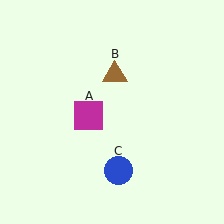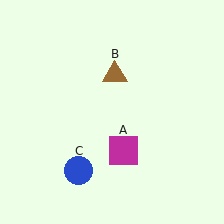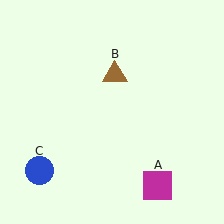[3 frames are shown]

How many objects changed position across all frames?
2 objects changed position: magenta square (object A), blue circle (object C).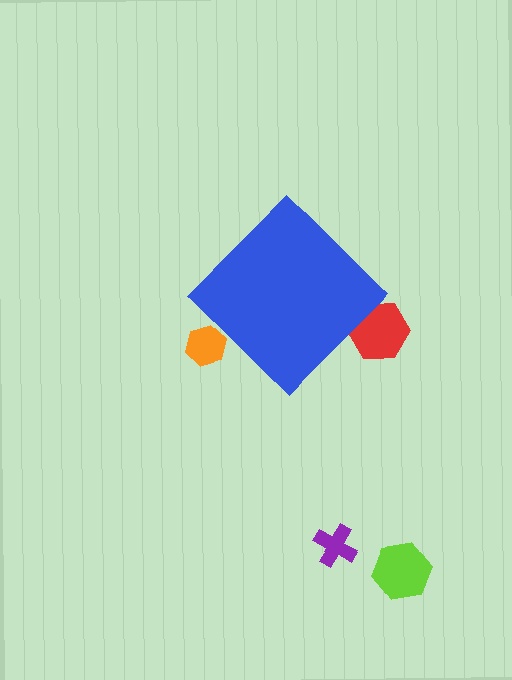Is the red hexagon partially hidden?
Yes, the red hexagon is partially hidden behind the blue diamond.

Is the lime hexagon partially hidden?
No, the lime hexagon is fully visible.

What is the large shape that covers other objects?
A blue diamond.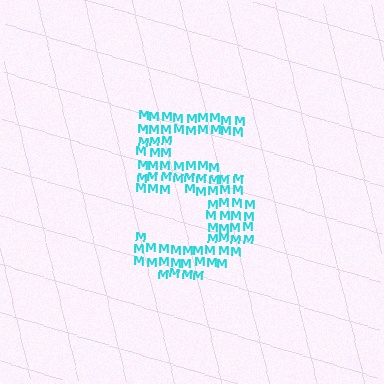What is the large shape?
The large shape is the digit 5.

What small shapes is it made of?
It is made of small letter M's.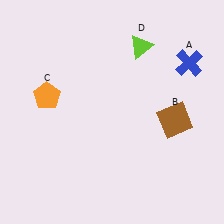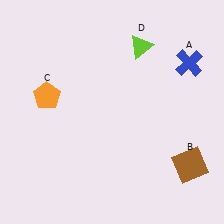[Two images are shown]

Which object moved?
The brown square (B) moved down.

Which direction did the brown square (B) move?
The brown square (B) moved down.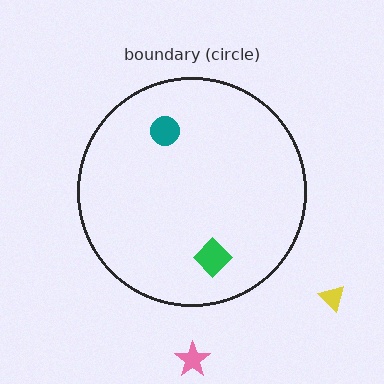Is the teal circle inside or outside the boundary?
Inside.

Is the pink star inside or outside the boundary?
Outside.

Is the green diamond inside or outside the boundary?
Inside.